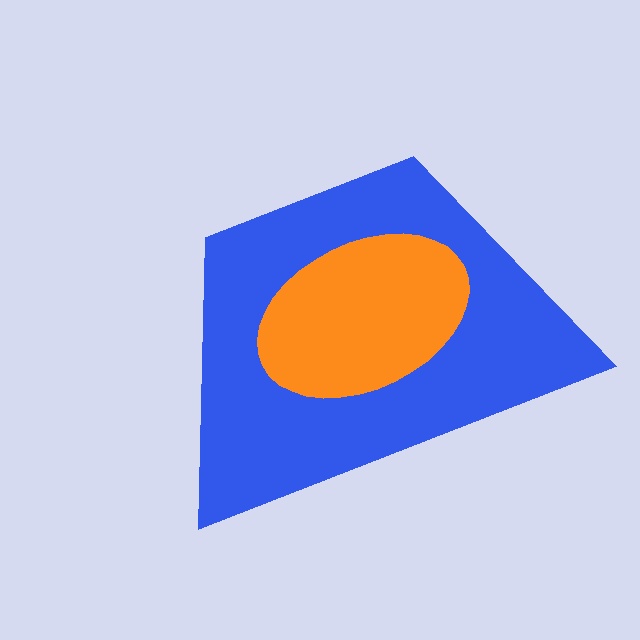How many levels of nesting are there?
2.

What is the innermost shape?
The orange ellipse.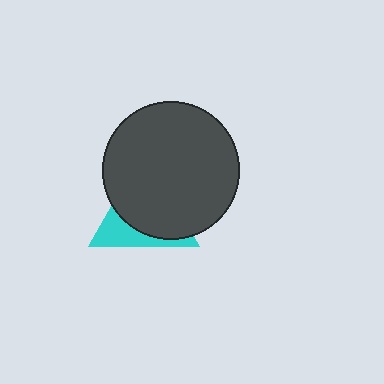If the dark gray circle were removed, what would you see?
You would see the complete cyan triangle.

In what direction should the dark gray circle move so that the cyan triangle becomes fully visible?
The dark gray circle should move toward the upper-right. That is the shortest direction to clear the overlap and leave the cyan triangle fully visible.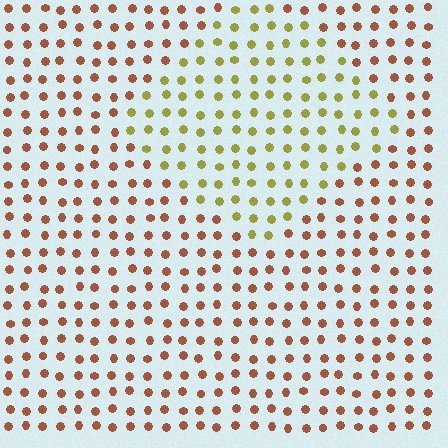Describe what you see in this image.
The image is filled with small brown elements in a uniform arrangement. A diamond-shaped region is visible where the elements are tinted to a slightly different hue, forming a subtle color boundary.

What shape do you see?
I see a diamond.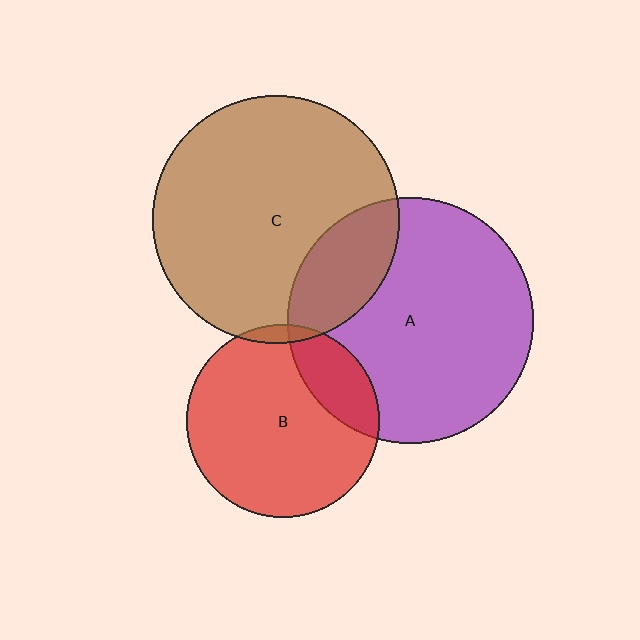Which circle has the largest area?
Circle C (brown).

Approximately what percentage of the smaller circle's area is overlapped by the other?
Approximately 5%.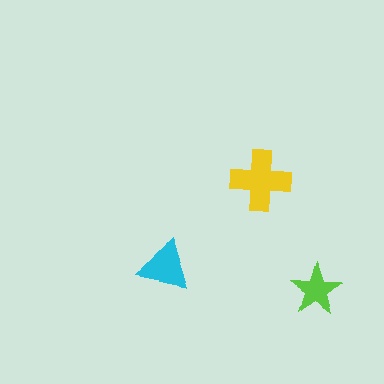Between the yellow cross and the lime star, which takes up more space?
The yellow cross.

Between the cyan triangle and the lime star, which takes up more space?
The cyan triangle.